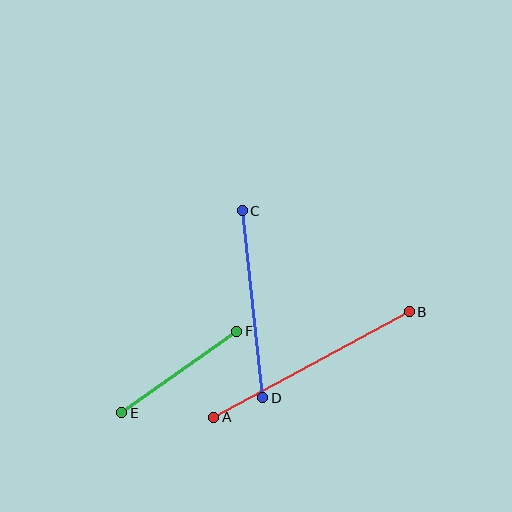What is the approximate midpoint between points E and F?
The midpoint is at approximately (179, 372) pixels.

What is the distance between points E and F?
The distance is approximately 141 pixels.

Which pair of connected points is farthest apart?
Points A and B are farthest apart.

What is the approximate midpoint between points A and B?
The midpoint is at approximately (311, 365) pixels.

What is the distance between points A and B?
The distance is approximately 222 pixels.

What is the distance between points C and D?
The distance is approximately 189 pixels.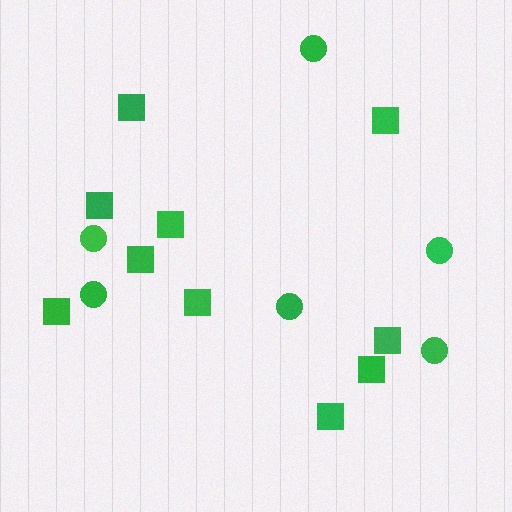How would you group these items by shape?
There are 2 groups: one group of squares (10) and one group of circles (6).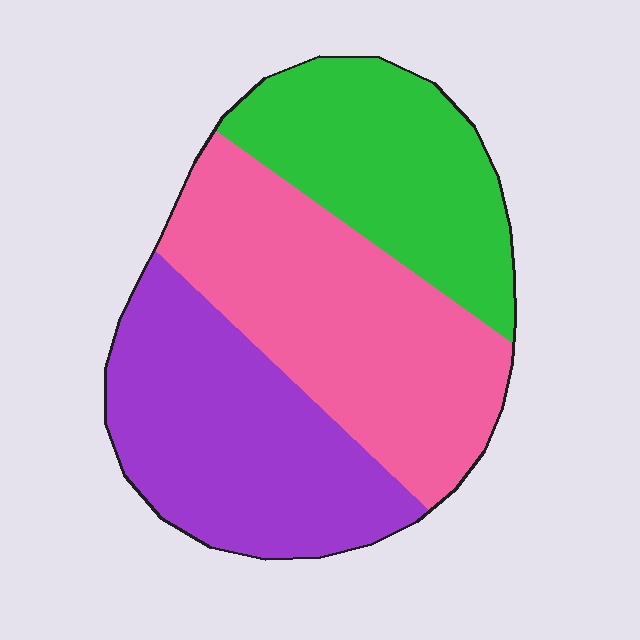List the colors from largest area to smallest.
From largest to smallest: pink, purple, green.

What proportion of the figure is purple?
Purple takes up about one third (1/3) of the figure.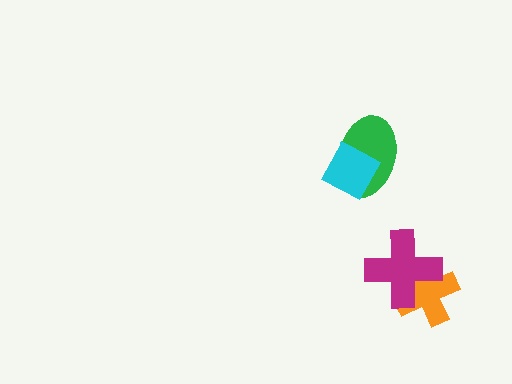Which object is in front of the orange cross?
The magenta cross is in front of the orange cross.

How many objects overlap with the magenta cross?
1 object overlaps with the magenta cross.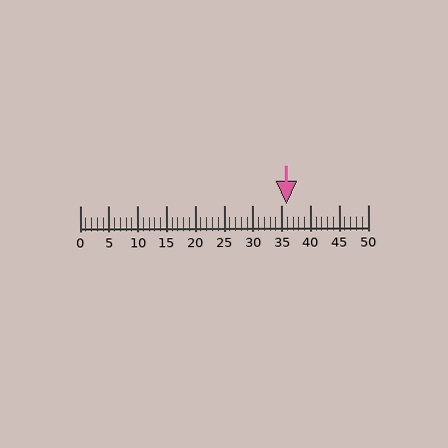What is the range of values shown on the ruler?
The ruler shows values from 0 to 50.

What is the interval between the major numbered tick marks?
The major tick marks are spaced 5 units apart.